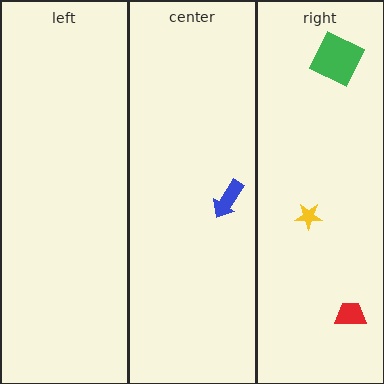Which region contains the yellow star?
The right region.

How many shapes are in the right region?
3.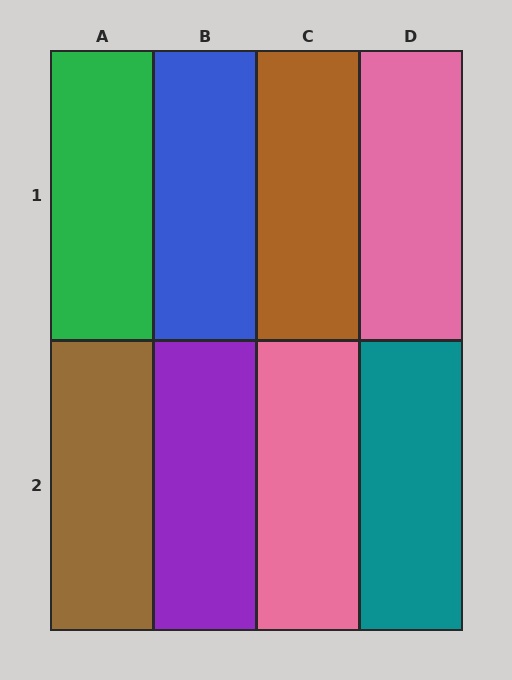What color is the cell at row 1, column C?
Brown.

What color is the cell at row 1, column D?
Pink.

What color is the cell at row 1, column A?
Green.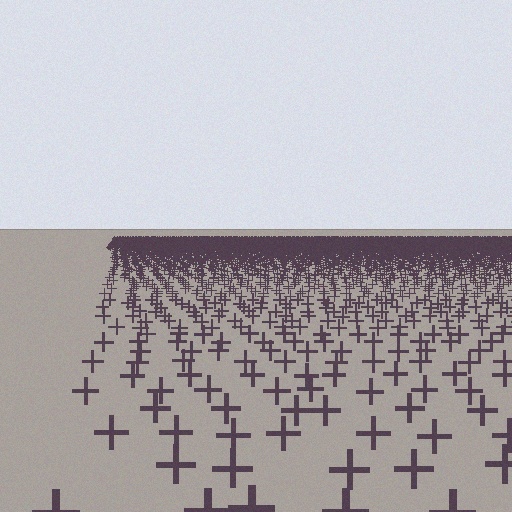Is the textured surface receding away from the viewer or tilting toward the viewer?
The surface is receding away from the viewer. Texture elements get smaller and denser toward the top.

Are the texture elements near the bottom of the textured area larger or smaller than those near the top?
Larger. Near the bottom, elements are closer to the viewer and appear at a bigger on-screen size.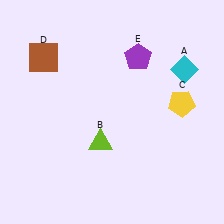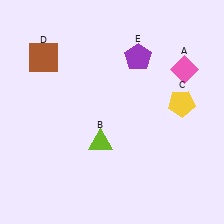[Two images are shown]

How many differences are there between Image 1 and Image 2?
There is 1 difference between the two images.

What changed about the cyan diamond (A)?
In Image 1, A is cyan. In Image 2, it changed to pink.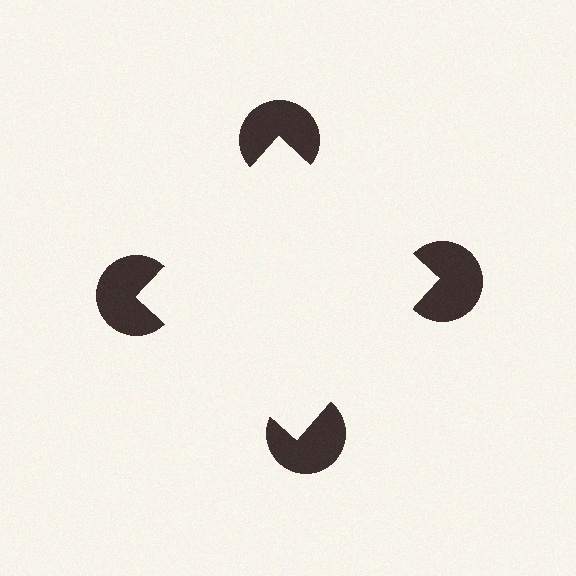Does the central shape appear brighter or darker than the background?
It typically appears slightly brighter than the background, even though no actual brightness change is drawn.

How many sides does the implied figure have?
4 sides.